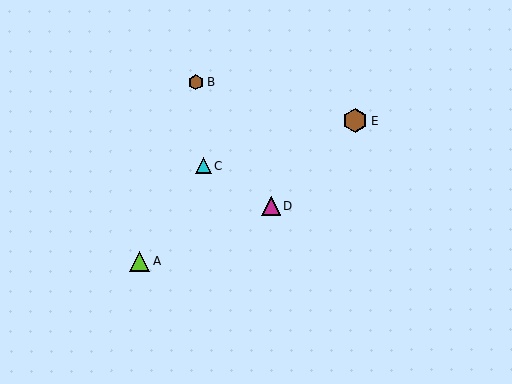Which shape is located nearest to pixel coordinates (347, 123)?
The brown hexagon (labeled E) at (355, 120) is nearest to that location.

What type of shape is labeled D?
Shape D is a magenta triangle.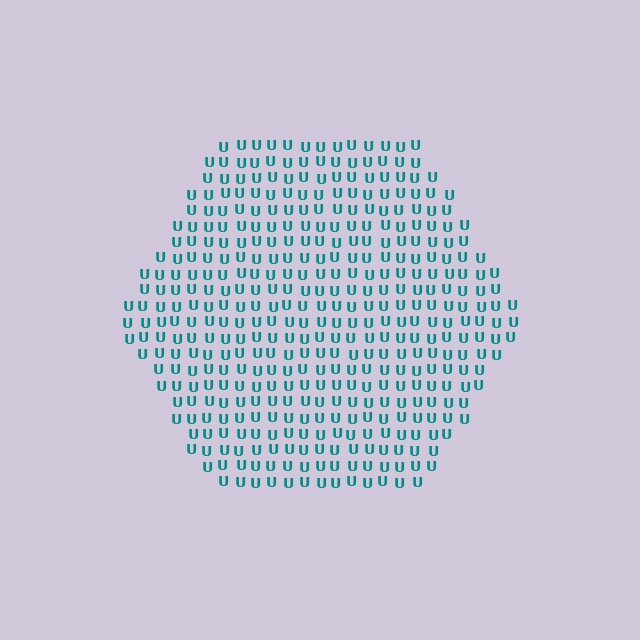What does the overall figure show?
The overall figure shows a hexagon.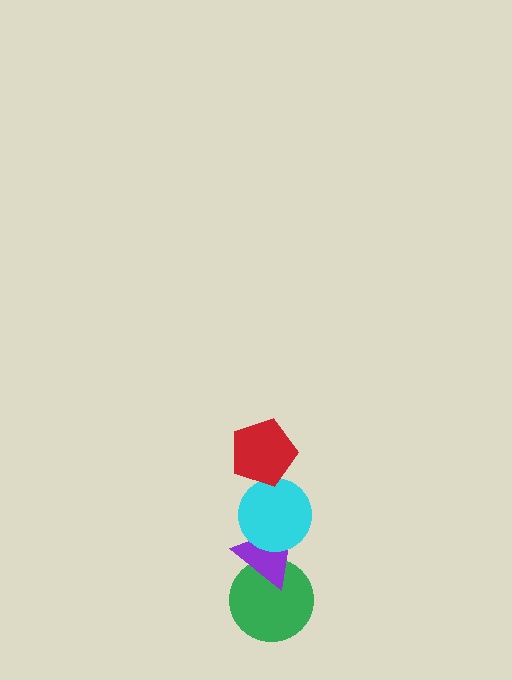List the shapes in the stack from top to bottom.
From top to bottom: the red pentagon, the cyan circle, the purple triangle, the green circle.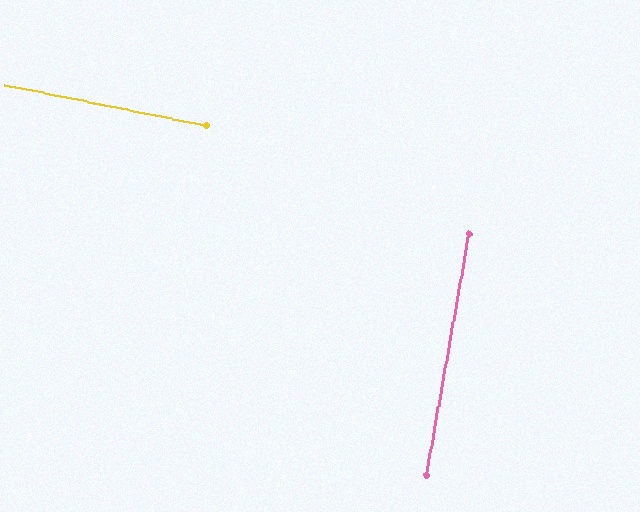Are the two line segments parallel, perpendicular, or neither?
Perpendicular — they meet at approximately 89°.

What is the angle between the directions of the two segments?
Approximately 89 degrees.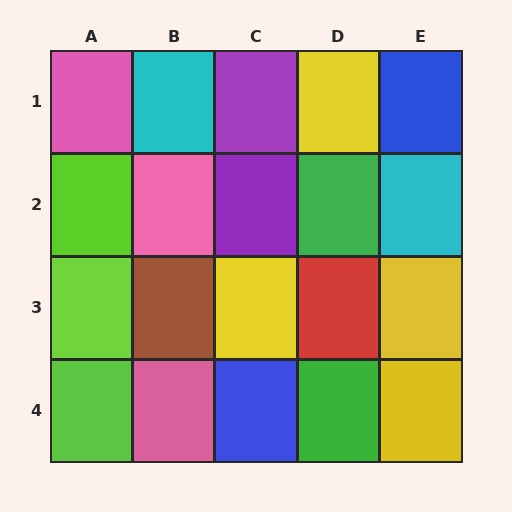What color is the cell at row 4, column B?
Pink.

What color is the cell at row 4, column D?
Green.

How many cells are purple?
2 cells are purple.